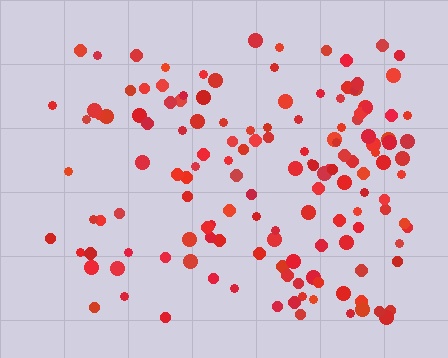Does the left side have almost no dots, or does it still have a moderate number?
Still a moderate number, just noticeably fewer than the right.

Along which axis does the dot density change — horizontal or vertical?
Horizontal.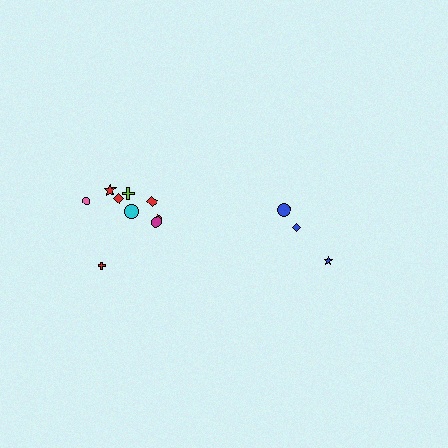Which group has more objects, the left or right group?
The left group.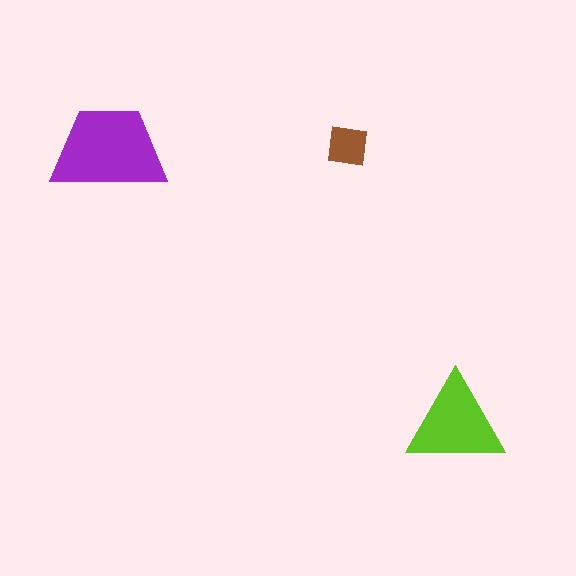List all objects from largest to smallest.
The purple trapezoid, the lime triangle, the brown square.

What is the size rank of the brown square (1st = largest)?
3rd.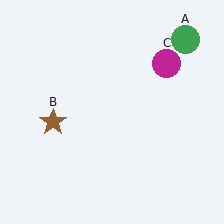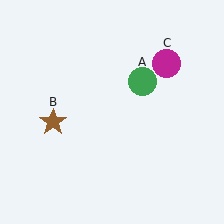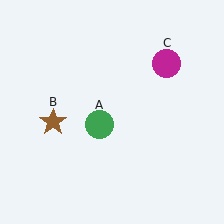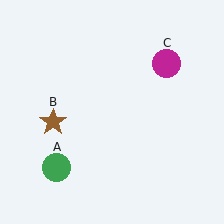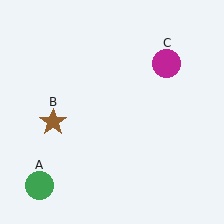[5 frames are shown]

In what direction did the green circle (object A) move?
The green circle (object A) moved down and to the left.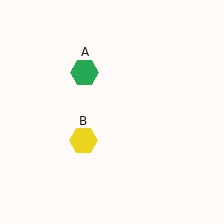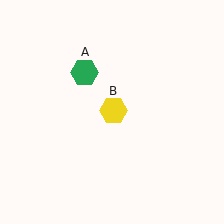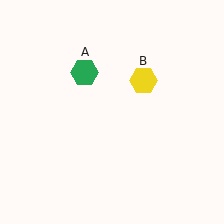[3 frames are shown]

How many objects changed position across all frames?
1 object changed position: yellow hexagon (object B).